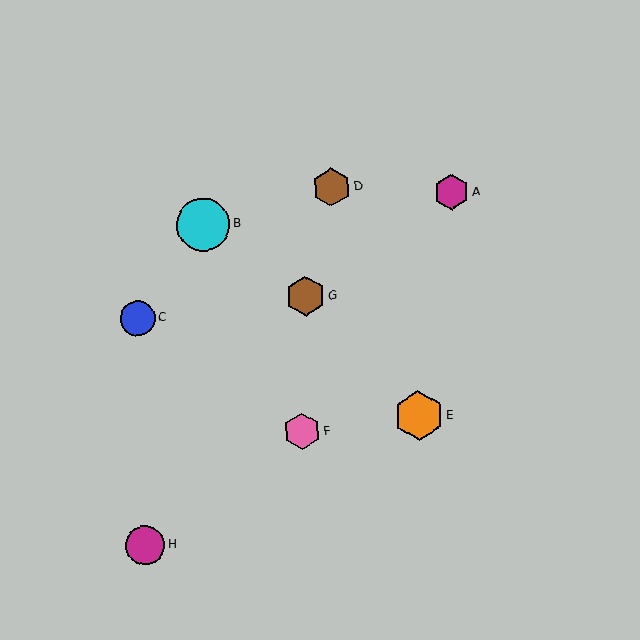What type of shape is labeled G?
Shape G is a brown hexagon.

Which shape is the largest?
The cyan circle (labeled B) is the largest.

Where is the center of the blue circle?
The center of the blue circle is at (137, 318).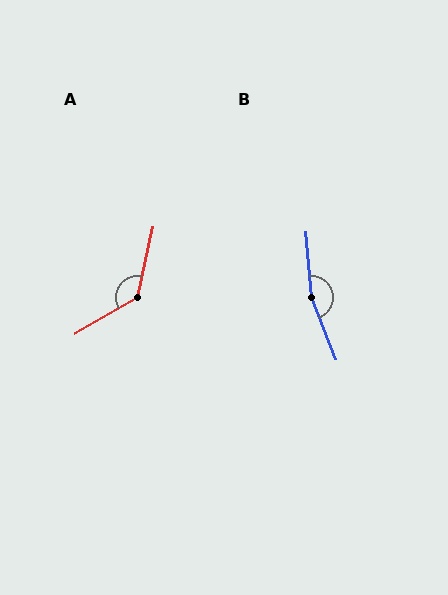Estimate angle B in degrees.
Approximately 163 degrees.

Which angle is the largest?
B, at approximately 163 degrees.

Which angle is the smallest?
A, at approximately 133 degrees.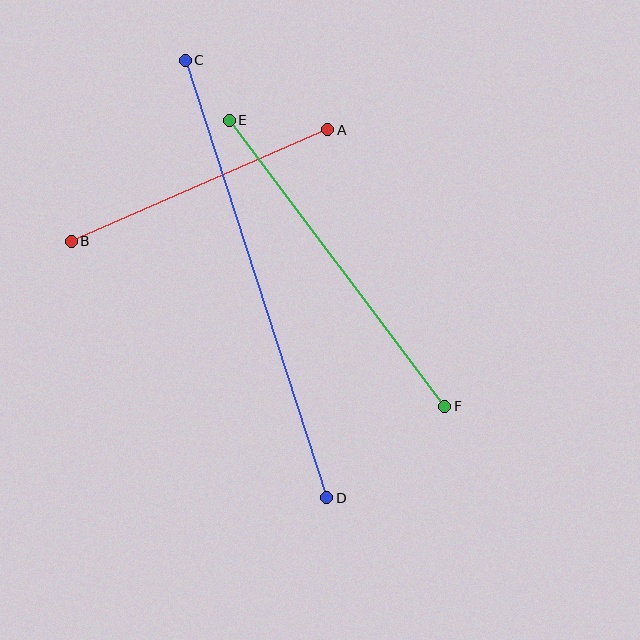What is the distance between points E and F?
The distance is approximately 358 pixels.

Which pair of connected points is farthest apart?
Points C and D are farthest apart.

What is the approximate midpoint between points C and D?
The midpoint is at approximately (256, 279) pixels.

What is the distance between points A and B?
The distance is approximately 280 pixels.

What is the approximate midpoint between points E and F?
The midpoint is at approximately (337, 263) pixels.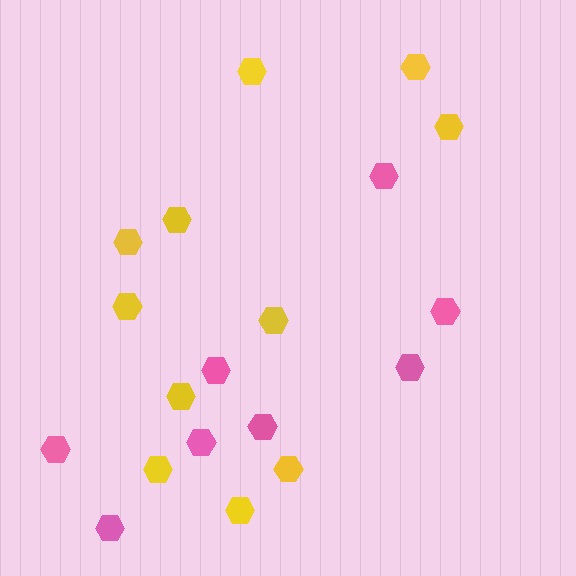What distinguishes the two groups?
There are 2 groups: one group of yellow hexagons (11) and one group of pink hexagons (8).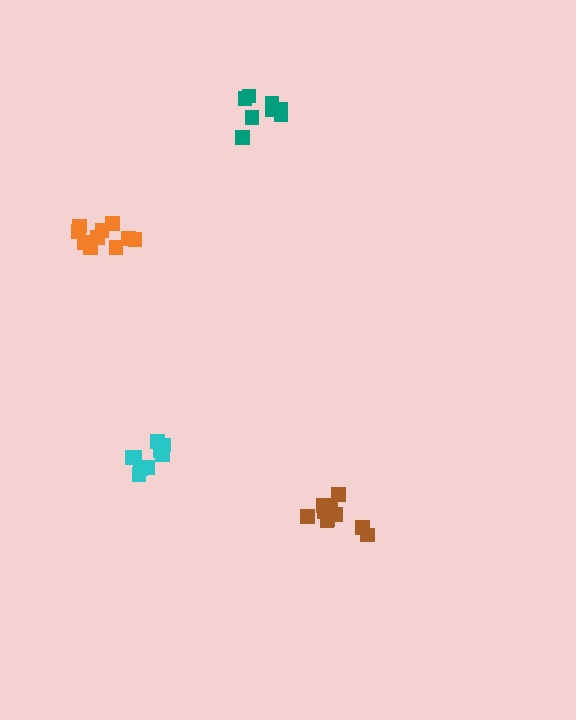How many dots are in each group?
Group 1: 8 dots, Group 2: 10 dots, Group 3: 9 dots, Group 4: 10 dots (37 total).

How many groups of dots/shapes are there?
There are 4 groups.